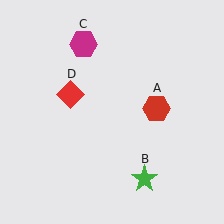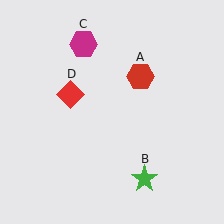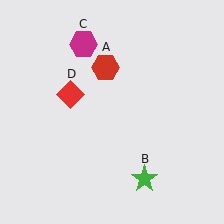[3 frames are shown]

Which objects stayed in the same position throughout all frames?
Green star (object B) and magenta hexagon (object C) and red diamond (object D) remained stationary.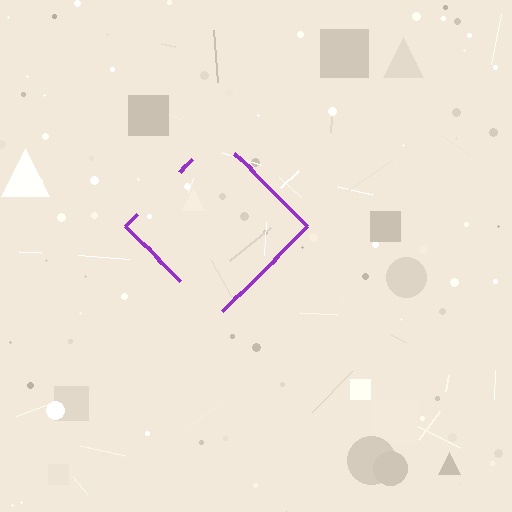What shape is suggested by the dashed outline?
The dashed outline suggests a diamond.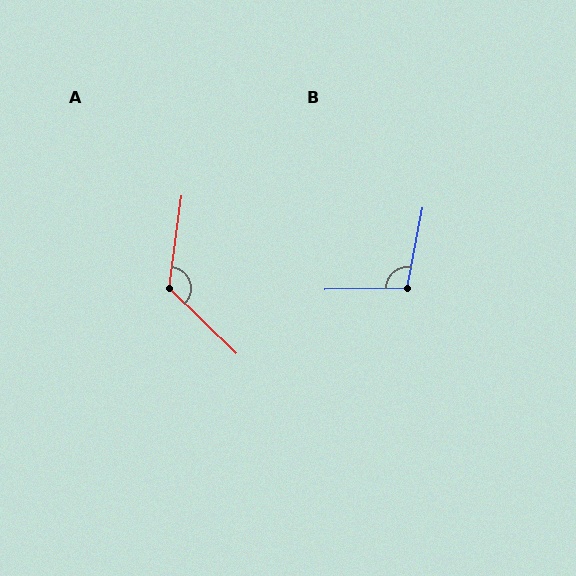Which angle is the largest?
A, at approximately 126 degrees.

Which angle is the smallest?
B, at approximately 102 degrees.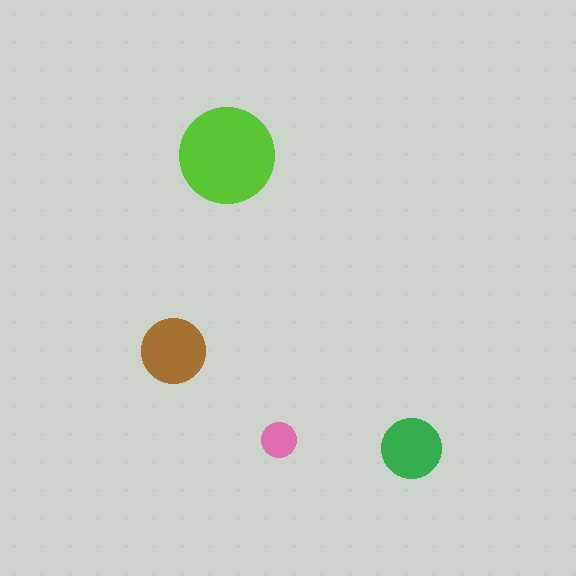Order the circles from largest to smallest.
the lime one, the brown one, the green one, the pink one.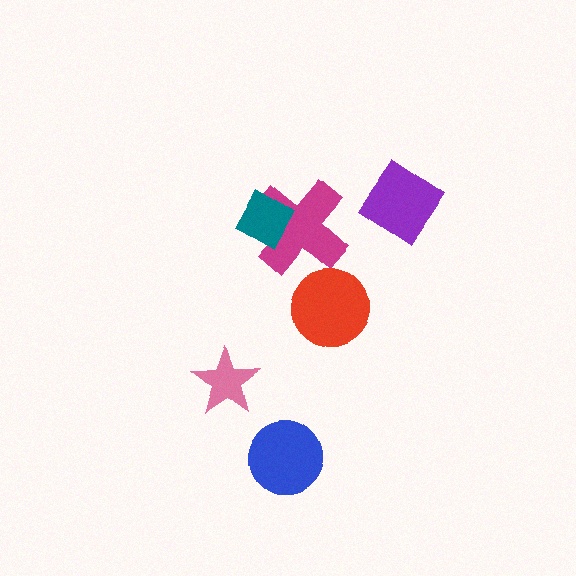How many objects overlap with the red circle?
0 objects overlap with the red circle.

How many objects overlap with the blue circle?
0 objects overlap with the blue circle.